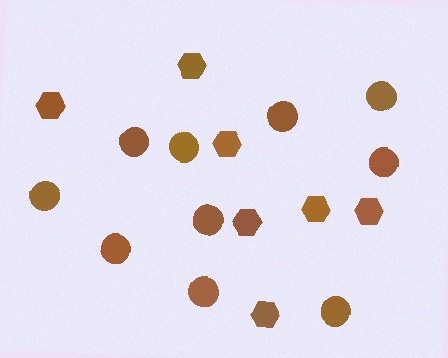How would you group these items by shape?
There are 2 groups: one group of hexagons (7) and one group of circles (10).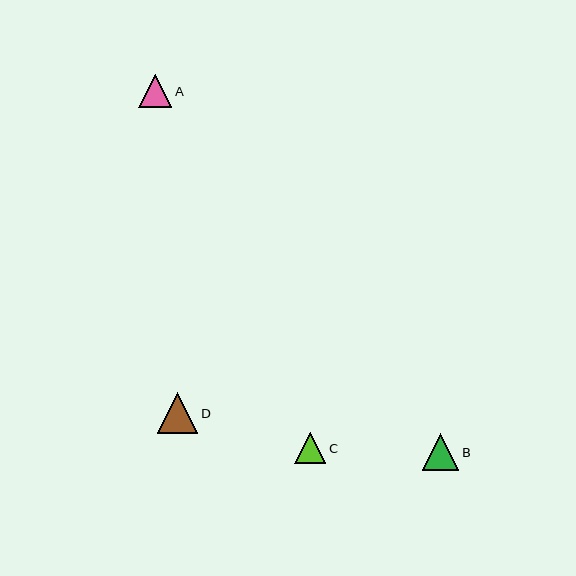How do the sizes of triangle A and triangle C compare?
Triangle A and triangle C are approximately the same size.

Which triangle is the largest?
Triangle D is the largest with a size of approximately 41 pixels.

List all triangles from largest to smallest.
From largest to smallest: D, B, A, C.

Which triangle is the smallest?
Triangle C is the smallest with a size of approximately 31 pixels.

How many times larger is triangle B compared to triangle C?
Triangle B is approximately 1.2 times the size of triangle C.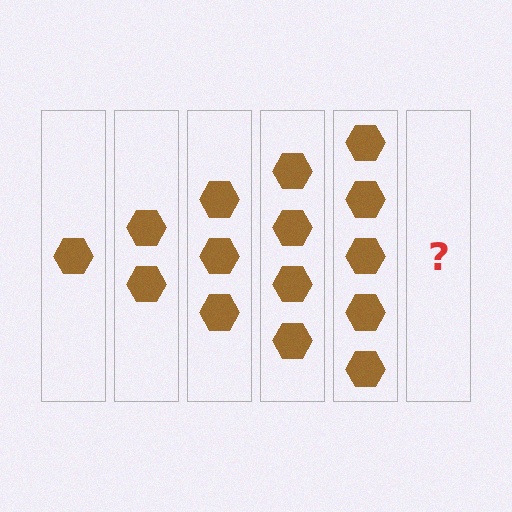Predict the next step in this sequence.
The next step is 6 hexagons.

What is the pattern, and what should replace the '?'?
The pattern is that each step adds one more hexagon. The '?' should be 6 hexagons.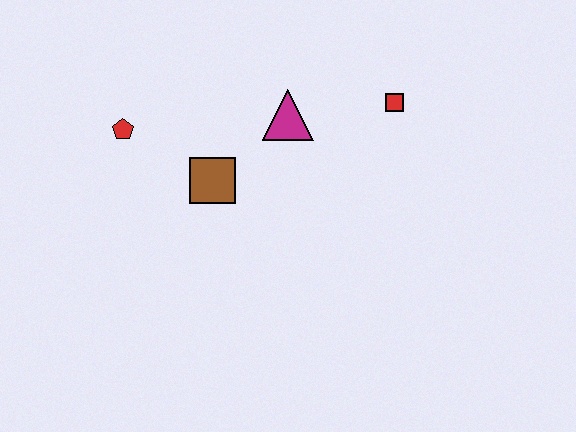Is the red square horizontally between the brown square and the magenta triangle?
No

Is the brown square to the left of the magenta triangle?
Yes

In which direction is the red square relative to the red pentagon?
The red square is to the right of the red pentagon.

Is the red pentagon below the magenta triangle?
Yes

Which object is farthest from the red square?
The red pentagon is farthest from the red square.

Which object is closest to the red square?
The magenta triangle is closest to the red square.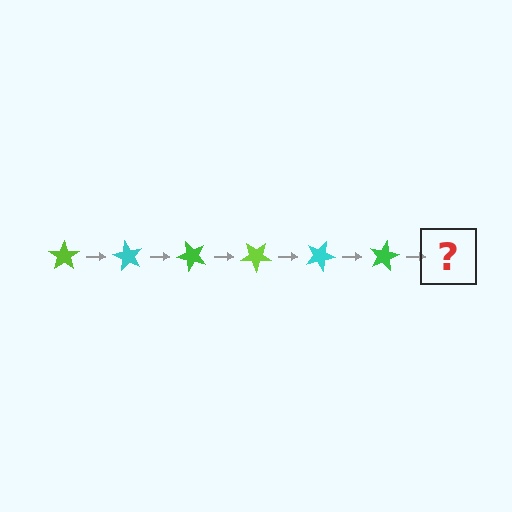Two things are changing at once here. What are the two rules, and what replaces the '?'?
The two rules are that it rotates 60 degrees each step and the color cycles through lime, cyan, and green. The '?' should be a lime star, rotated 360 degrees from the start.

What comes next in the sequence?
The next element should be a lime star, rotated 360 degrees from the start.